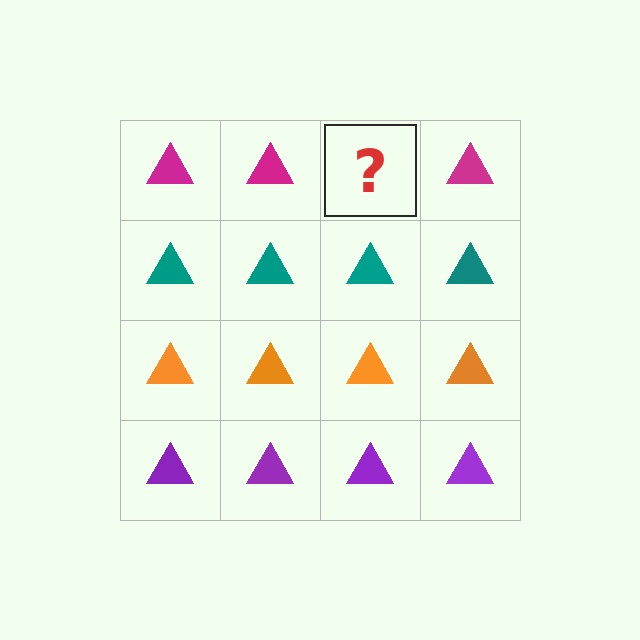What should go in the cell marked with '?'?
The missing cell should contain a magenta triangle.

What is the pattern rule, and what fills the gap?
The rule is that each row has a consistent color. The gap should be filled with a magenta triangle.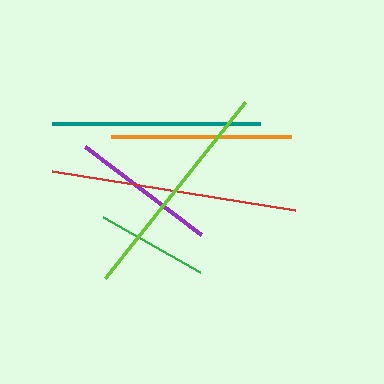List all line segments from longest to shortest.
From longest to shortest: red, lime, teal, orange, purple, green.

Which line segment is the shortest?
The green line is the shortest at approximately 112 pixels.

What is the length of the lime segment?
The lime segment is approximately 225 pixels long.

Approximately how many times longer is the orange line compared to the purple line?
The orange line is approximately 1.2 times the length of the purple line.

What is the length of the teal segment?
The teal segment is approximately 208 pixels long.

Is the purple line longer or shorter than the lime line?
The lime line is longer than the purple line.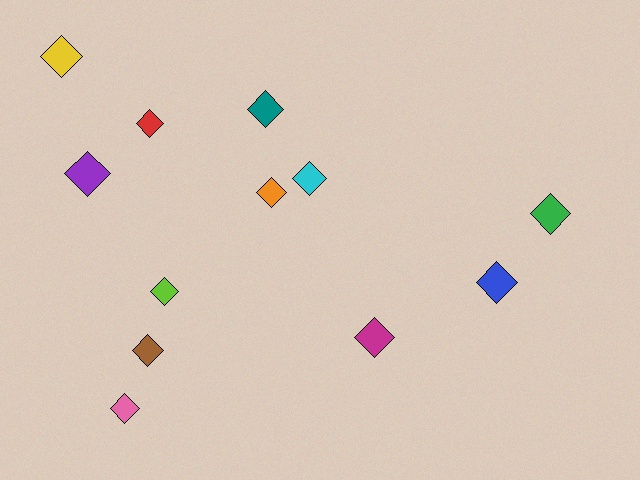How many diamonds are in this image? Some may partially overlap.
There are 12 diamonds.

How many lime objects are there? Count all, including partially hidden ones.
There is 1 lime object.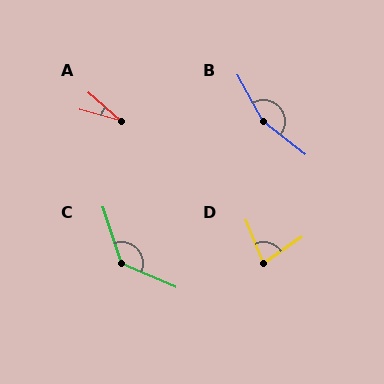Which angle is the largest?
B, at approximately 158 degrees.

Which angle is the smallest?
A, at approximately 26 degrees.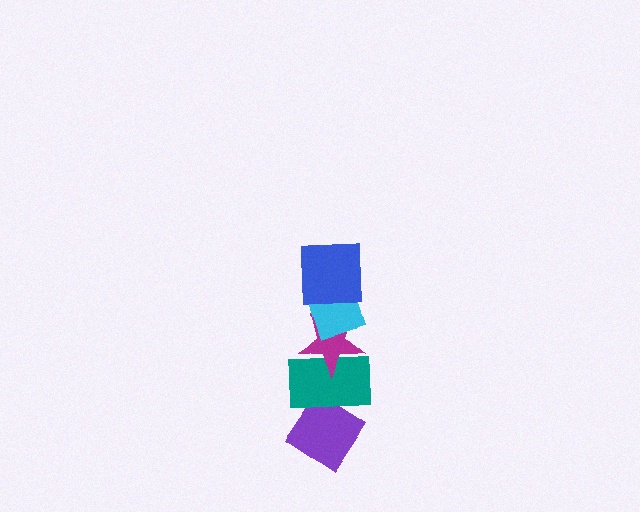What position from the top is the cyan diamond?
The cyan diamond is 2nd from the top.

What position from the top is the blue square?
The blue square is 1st from the top.